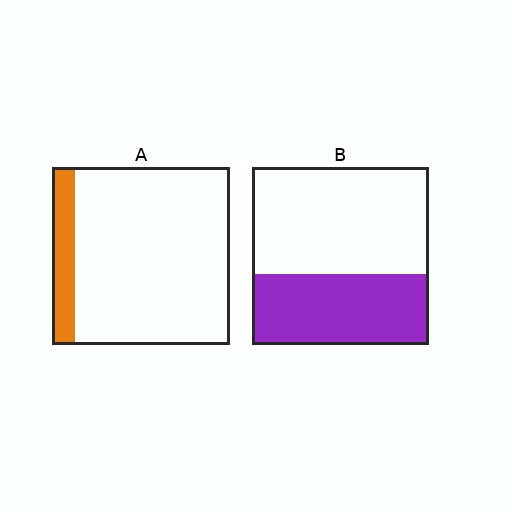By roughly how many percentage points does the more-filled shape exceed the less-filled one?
By roughly 25 percentage points (B over A).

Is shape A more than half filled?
No.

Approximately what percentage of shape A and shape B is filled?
A is approximately 15% and B is approximately 40%.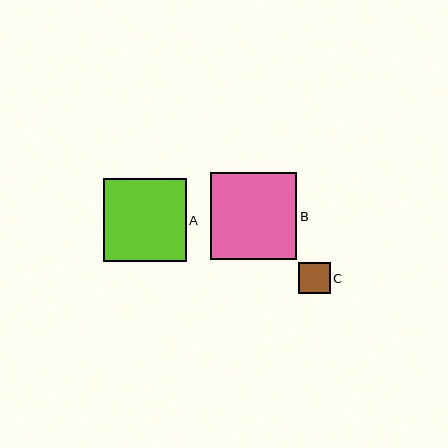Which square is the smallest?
Square C is the smallest with a size of approximately 31 pixels.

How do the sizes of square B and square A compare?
Square B and square A are approximately the same size.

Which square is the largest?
Square B is the largest with a size of approximately 86 pixels.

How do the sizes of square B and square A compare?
Square B and square A are approximately the same size.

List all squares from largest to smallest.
From largest to smallest: B, A, C.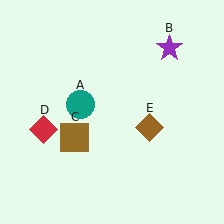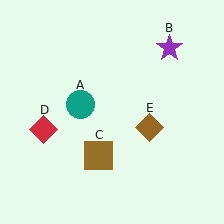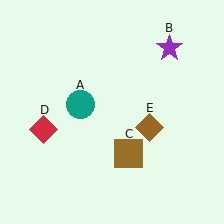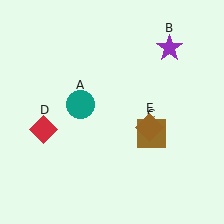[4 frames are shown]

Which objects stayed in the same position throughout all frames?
Teal circle (object A) and purple star (object B) and red diamond (object D) and brown diamond (object E) remained stationary.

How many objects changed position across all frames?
1 object changed position: brown square (object C).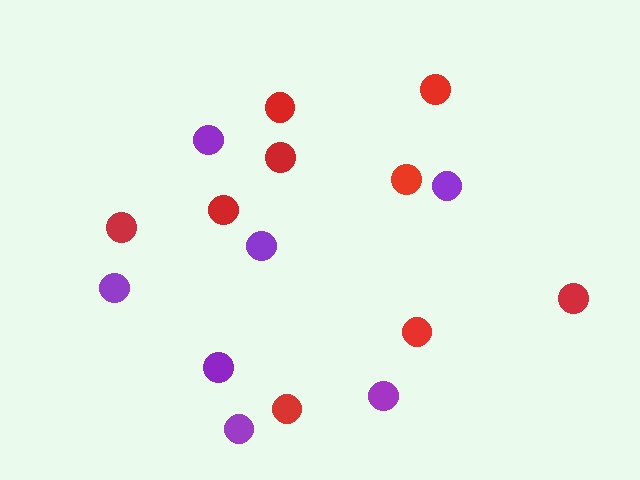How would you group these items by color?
There are 2 groups: one group of purple circles (7) and one group of red circles (9).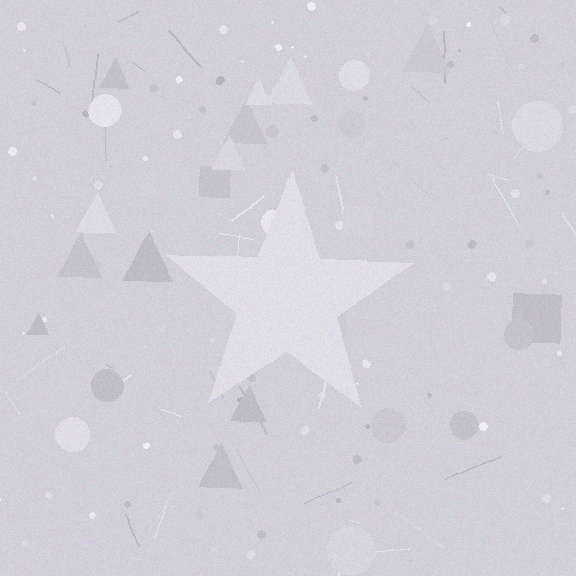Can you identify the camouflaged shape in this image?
The camouflaged shape is a star.